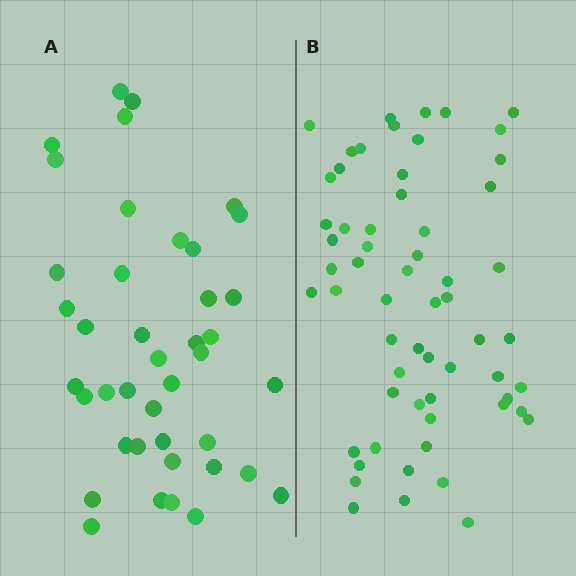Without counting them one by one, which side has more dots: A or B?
Region B (the right region) has more dots.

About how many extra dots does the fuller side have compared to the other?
Region B has approximately 20 more dots than region A.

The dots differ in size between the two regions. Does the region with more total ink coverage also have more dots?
No. Region A has more total ink coverage because its dots are larger, but region B actually contains more individual dots. Total area can be misleading — the number of items is what matters here.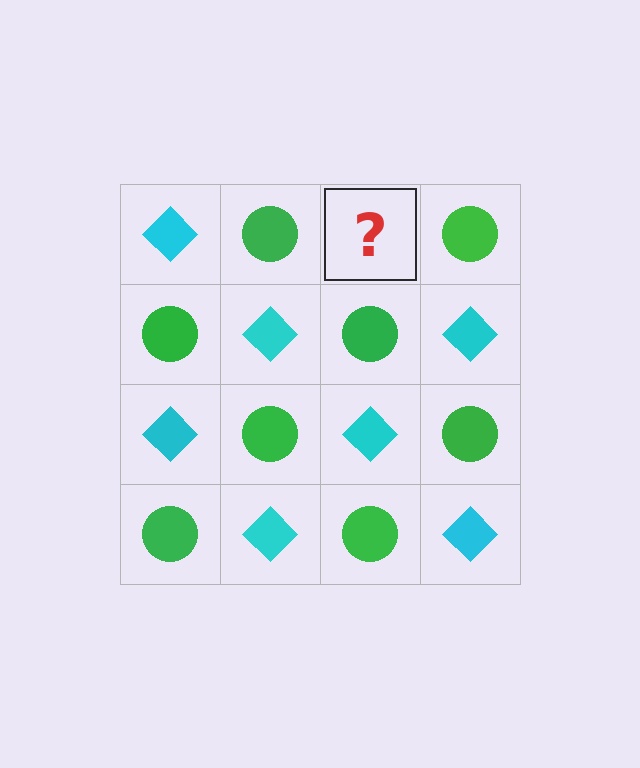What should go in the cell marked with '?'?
The missing cell should contain a cyan diamond.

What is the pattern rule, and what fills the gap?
The rule is that it alternates cyan diamond and green circle in a checkerboard pattern. The gap should be filled with a cyan diamond.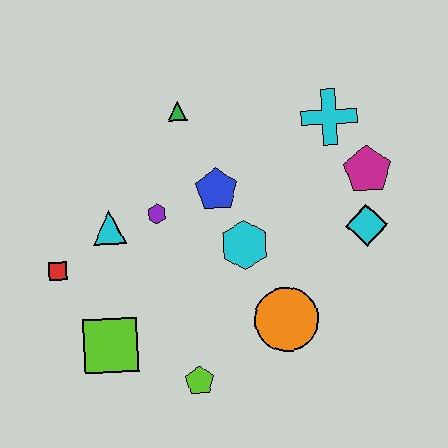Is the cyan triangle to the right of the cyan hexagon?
No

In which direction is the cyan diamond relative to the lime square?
The cyan diamond is to the right of the lime square.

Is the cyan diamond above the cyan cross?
No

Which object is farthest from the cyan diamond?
The red square is farthest from the cyan diamond.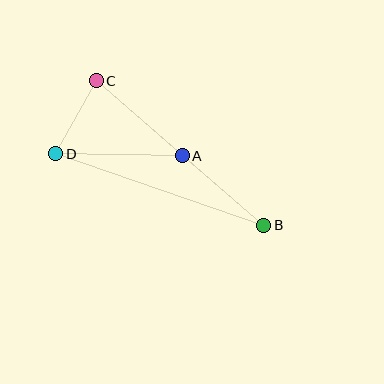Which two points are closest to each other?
Points C and D are closest to each other.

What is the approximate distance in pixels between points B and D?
The distance between B and D is approximately 220 pixels.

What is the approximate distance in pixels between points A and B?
The distance between A and B is approximately 107 pixels.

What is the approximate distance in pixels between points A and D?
The distance between A and D is approximately 127 pixels.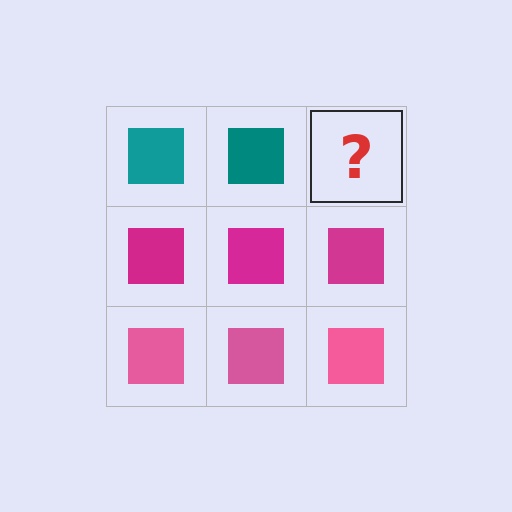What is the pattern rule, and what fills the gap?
The rule is that each row has a consistent color. The gap should be filled with a teal square.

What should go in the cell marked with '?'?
The missing cell should contain a teal square.